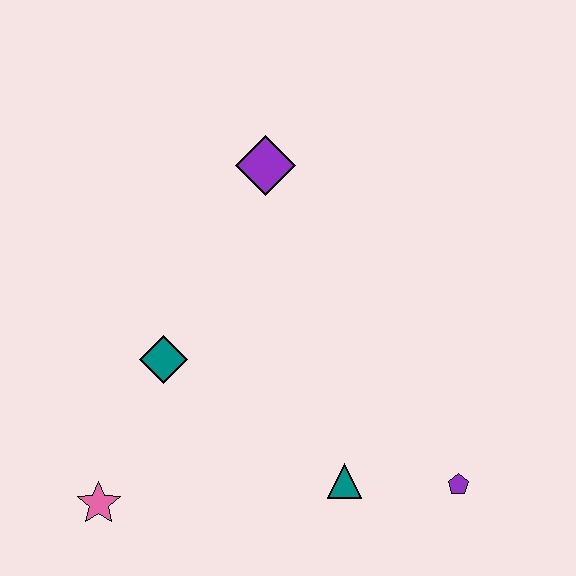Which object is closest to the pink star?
The teal diamond is closest to the pink star.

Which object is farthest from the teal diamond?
The purple pentagon is farthest from the teal diamond.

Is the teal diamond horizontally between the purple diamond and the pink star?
Yes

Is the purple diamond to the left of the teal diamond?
No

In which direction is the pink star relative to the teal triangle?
The pink star is to the left of the teal triangle.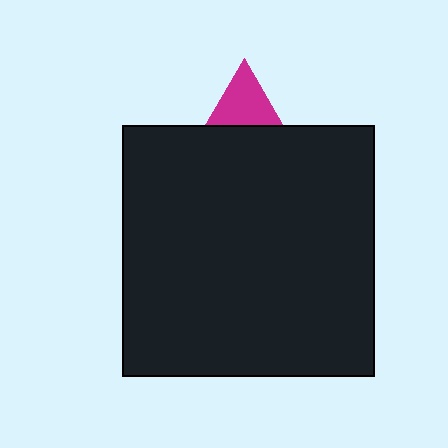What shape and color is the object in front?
The object in front is a black square.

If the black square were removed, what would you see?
You would see the complete magenta triangle.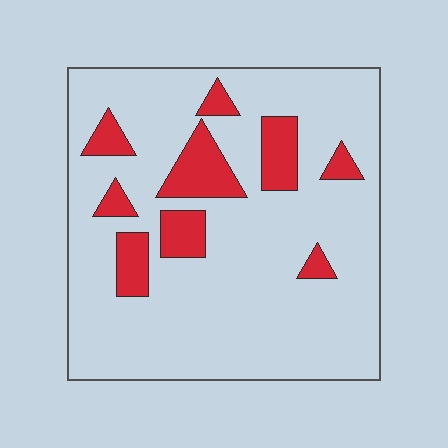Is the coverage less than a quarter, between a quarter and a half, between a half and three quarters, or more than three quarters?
Less than a quarter.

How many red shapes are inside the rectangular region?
9.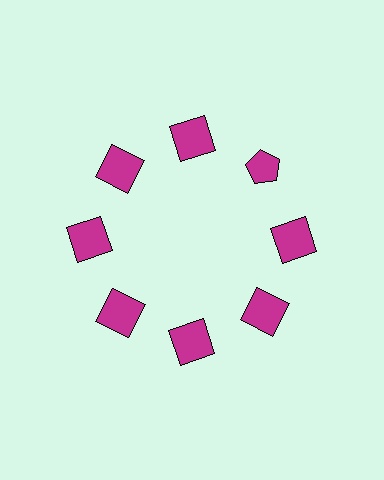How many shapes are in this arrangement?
There are 8 shapes arranged in a ring pattern.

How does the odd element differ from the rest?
It has a different shape: pentagon instead of square.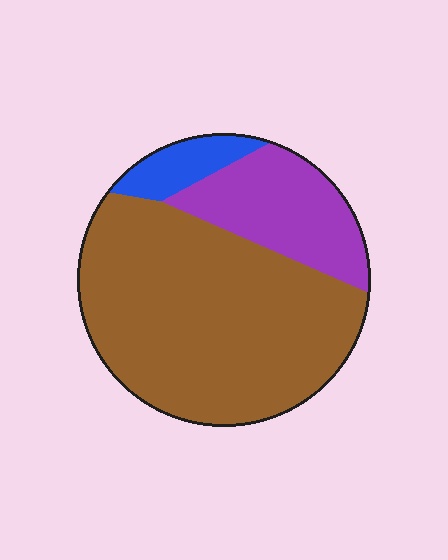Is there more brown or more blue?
Brown.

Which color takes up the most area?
Brown, at roughly 70%.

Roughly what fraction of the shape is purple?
Purple takes up about one quarter (1/4) of the shape.